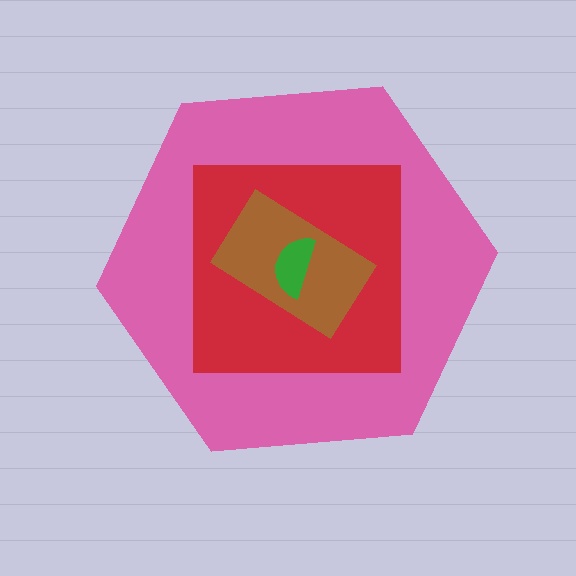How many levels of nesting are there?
4.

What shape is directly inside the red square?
The brown rectangle.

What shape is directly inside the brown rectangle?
The green semicircle.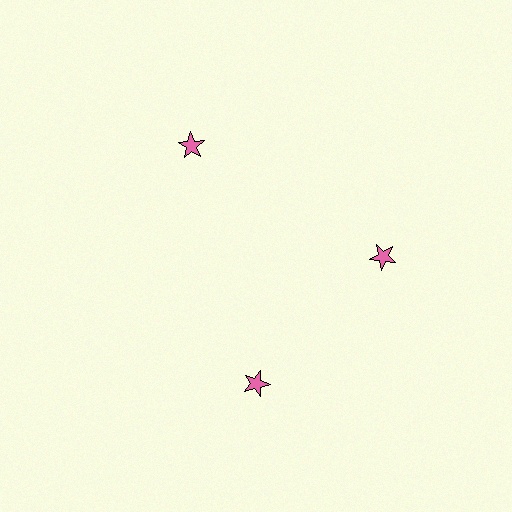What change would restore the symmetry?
The symmetry would be restored by rotating it back into even spacing with its neighbors so that all 3 stars sit at equal angles and equal distance from the center.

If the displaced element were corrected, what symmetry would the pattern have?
It would have 3-fold rotational symmetry — the pattern would map onto itself every 120 degrees.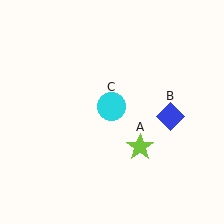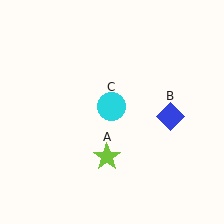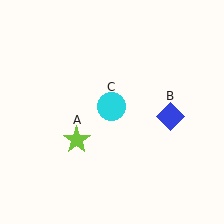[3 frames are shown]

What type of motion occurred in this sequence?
The lime star (object A) rotated clockwise around the center of the scene.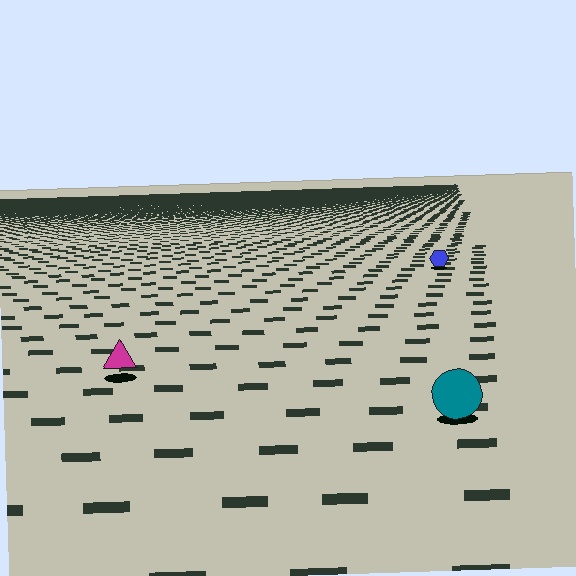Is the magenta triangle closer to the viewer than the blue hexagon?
Yes. The magenta triangle is closer — you can tell from the texture gradient: the ground texture is coarser near it.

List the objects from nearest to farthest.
From nearest to farthest: the teal circle, the magenta triangle, the blue hexagon.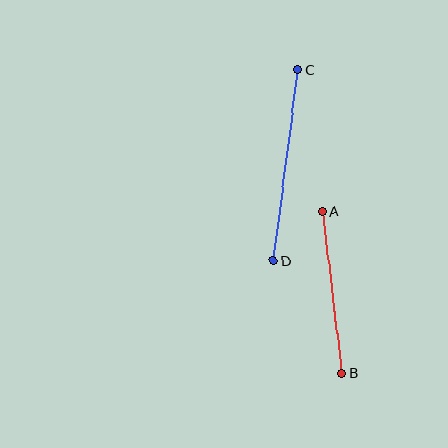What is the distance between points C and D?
The distance is approximately 193 pixels.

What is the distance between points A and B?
The distance is approximately 163 pixels.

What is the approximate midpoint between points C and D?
The midpoint is at approximately (285, 165) pixels.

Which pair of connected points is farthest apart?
Points C and D are farthest apart.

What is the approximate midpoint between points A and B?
The midpoint is at approximately (332, 292) pixels.